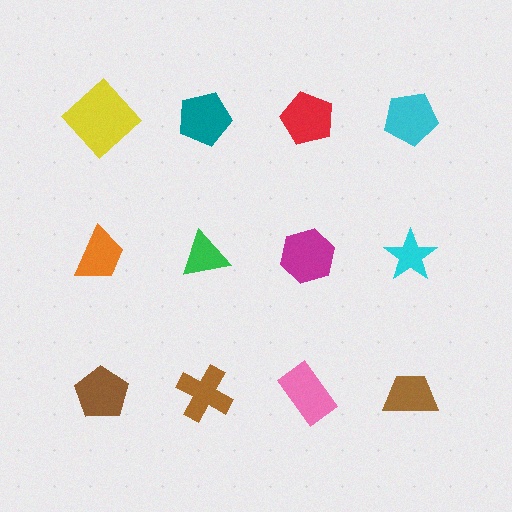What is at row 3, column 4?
A brown trapezoid.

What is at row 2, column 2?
A green triangle.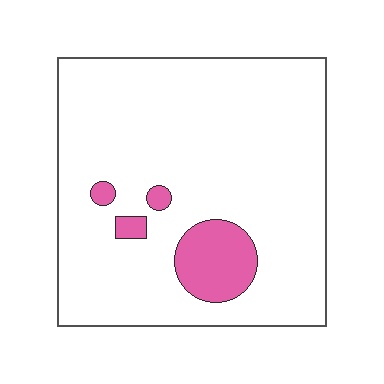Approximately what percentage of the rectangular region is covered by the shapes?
Approximately 10%.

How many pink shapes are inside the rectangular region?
4.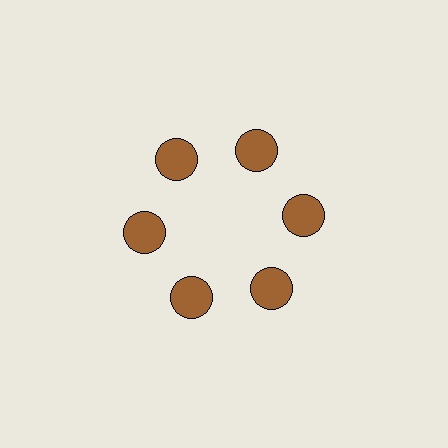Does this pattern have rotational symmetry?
Yes, this pattern has 6-fold rotational symmetry. It looks the same after rotating 60 degrees around the center.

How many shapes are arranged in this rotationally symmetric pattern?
There are 6 shapes, arranged in 6 groups of 1.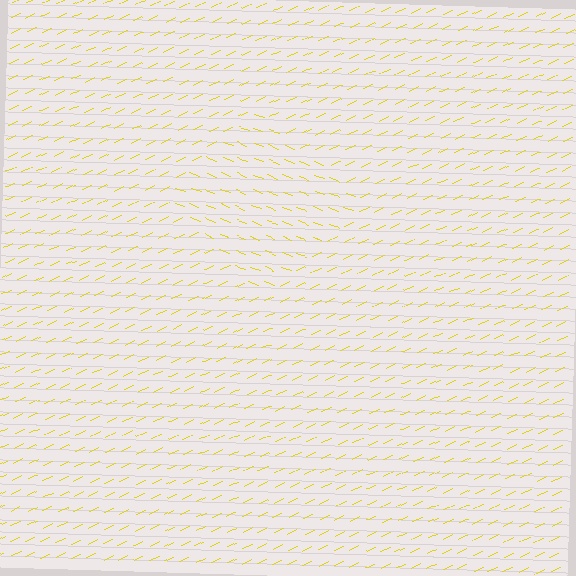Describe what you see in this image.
The image is filled with small yellow line segments. A diamond region in the image has lines oriented differently from the surrounding lines, creating a visible texture boundary.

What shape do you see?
I see a diamond.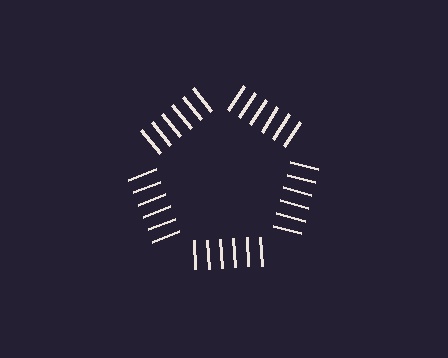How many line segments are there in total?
30 — 6 along each of the 5 edges.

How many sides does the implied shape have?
5 sides — the line-ends trace a pentagon.